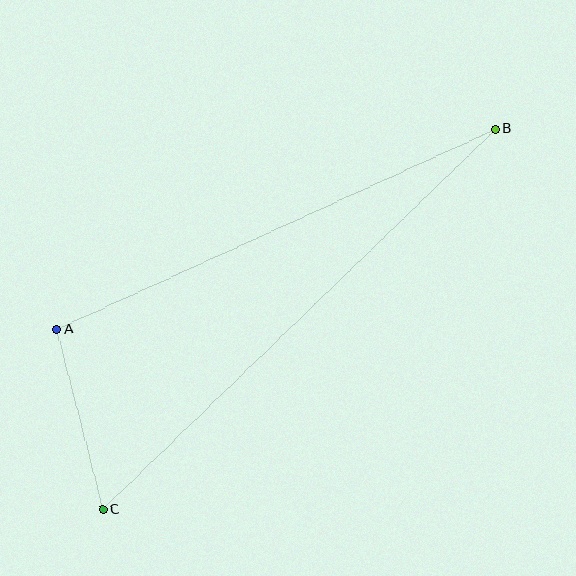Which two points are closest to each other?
Points A and C are closest to each other.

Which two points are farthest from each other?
Points B and C are farthest from each other.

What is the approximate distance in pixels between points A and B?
The distance between A and B is approximately 482 pixels.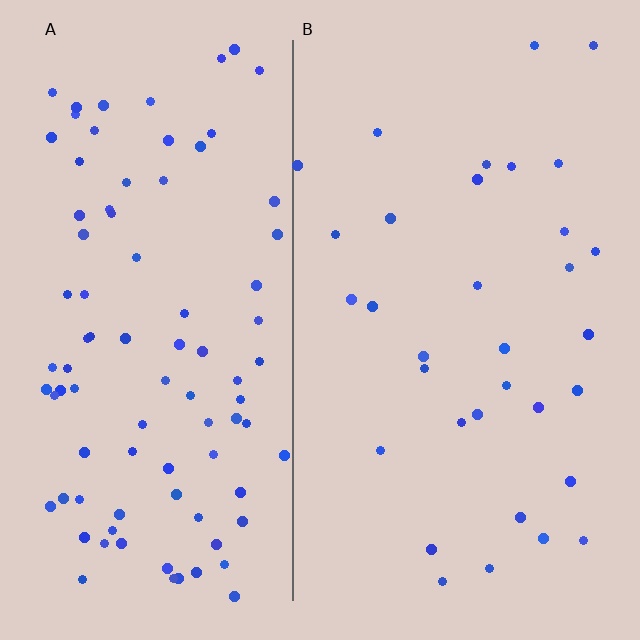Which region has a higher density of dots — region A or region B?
A (the left).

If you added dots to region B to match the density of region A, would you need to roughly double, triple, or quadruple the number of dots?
Approximately triple.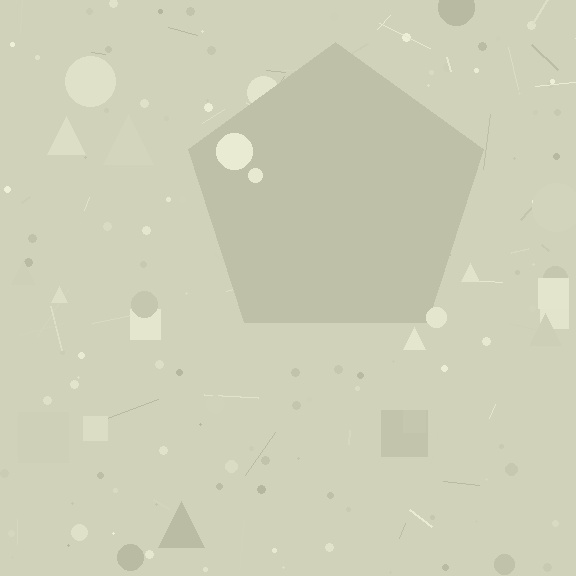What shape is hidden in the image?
A pentagon is hidden in the image.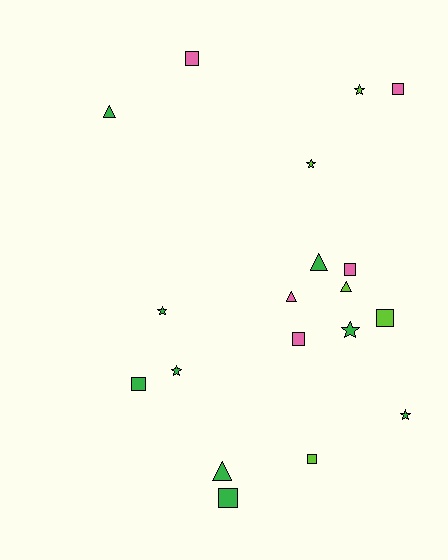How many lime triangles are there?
There is 1 lime triangle.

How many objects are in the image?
There are 19 objects.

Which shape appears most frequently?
Square, with 8 objects.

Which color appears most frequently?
Green, with 9 objects.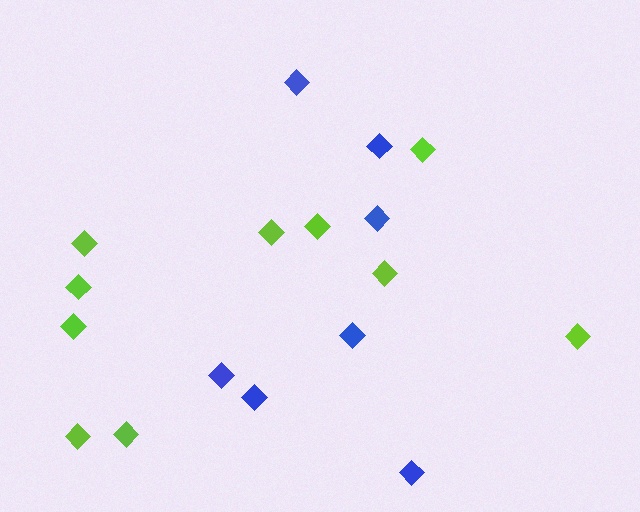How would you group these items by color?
There are 2 groups: one group of blue diamonds (7) and one group of lime diamonds (10).